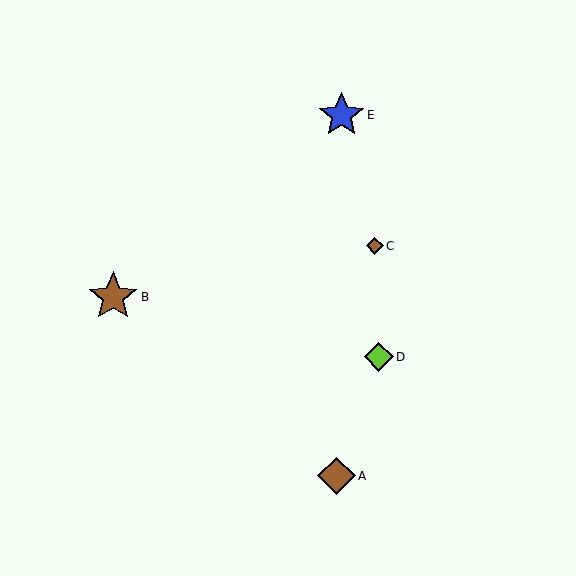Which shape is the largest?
The brown star (labeled B) is the largest.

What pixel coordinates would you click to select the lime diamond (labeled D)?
Click at (379, 357) to select the lime diamond D.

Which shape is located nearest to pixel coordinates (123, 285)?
The brown star (labeled B) at (113, 297) is nearest to that location.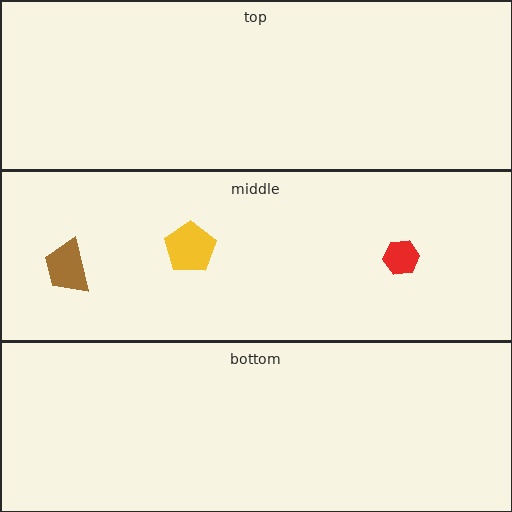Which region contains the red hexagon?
The middle region.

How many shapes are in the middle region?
3.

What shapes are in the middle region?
The brown trapezoid, the yellow pentagon, the red hexagon.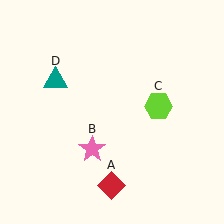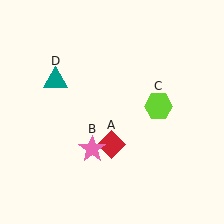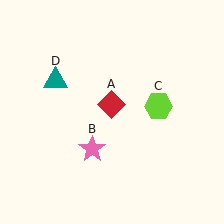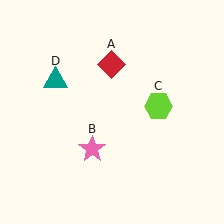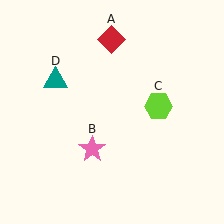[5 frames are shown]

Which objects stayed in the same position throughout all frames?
Pink star (object B) and lime hexagon (object C) and teal triangle (object D) remained stationary.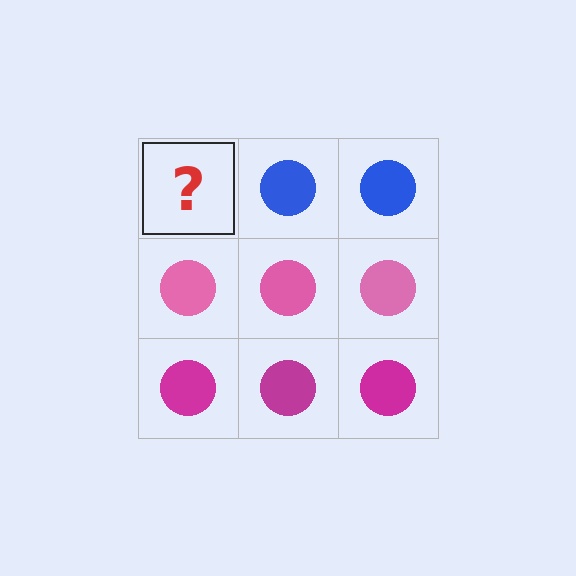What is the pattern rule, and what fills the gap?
The rule is that each row has a consistent color. The gap should be filled with a blue circle.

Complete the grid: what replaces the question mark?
The question mark should be replaced with a blue circle.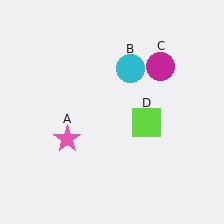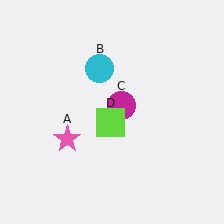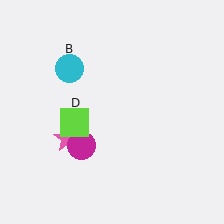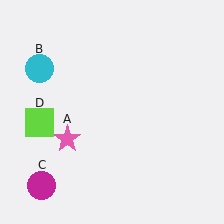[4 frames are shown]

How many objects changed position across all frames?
3 objects changed position: cyan circle (object B), magenta circle (object C), lime square (object D).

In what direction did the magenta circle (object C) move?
The magenta circle (object C) moved down and to the left.